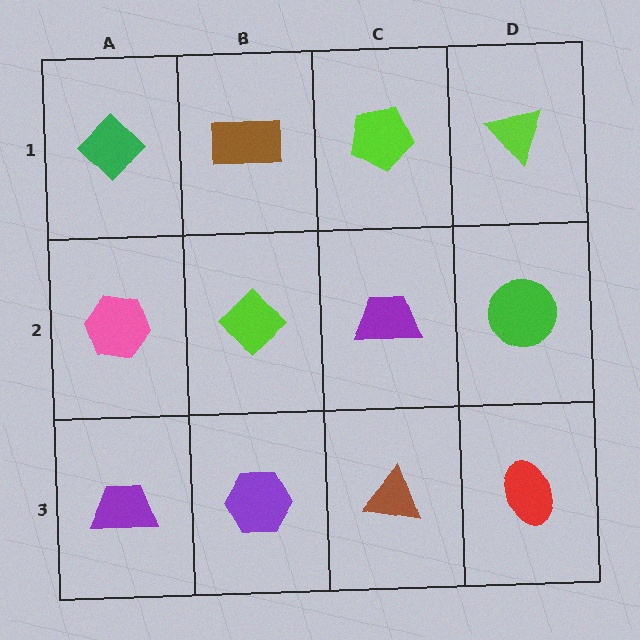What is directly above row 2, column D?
A lime triangle.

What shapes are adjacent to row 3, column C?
A purple trapezoid (row 2, column C), a purple hexagon (row 3, column B), a red ellipse (row 3, column D).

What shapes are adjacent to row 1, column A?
A pink hexagon (row 2, column A), a brown rectangle (row 1, column B).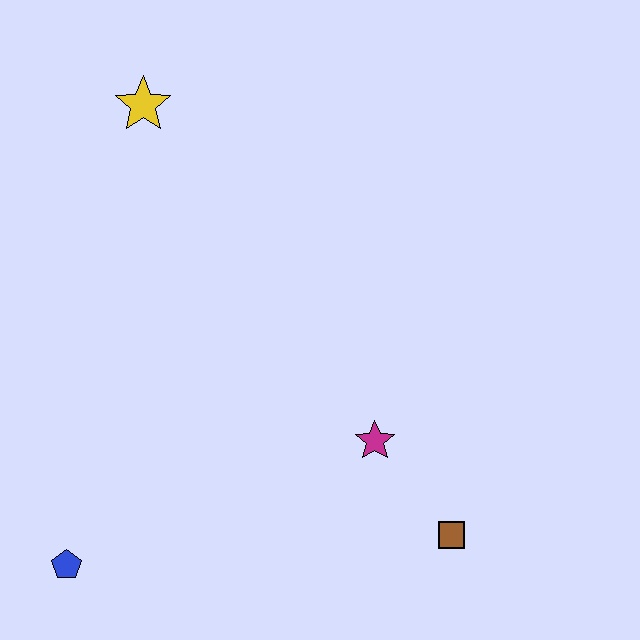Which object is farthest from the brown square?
The yellow star is farthest from the brown square.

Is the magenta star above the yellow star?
No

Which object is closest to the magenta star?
The brown square is closest to the magenta star.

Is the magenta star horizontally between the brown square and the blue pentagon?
Yes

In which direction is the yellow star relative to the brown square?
The yellow star is above the brown square.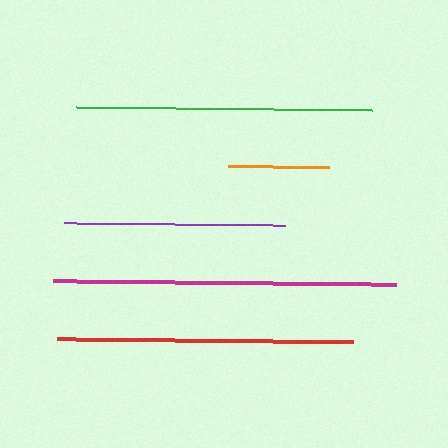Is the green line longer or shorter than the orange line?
The green line is longer than the orange line.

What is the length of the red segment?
The red segment is approximately 296 pixels long.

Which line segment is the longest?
The magenta line is the longest at approximately 343 pixels.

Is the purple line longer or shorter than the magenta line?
The magenta line is longer than the purple line.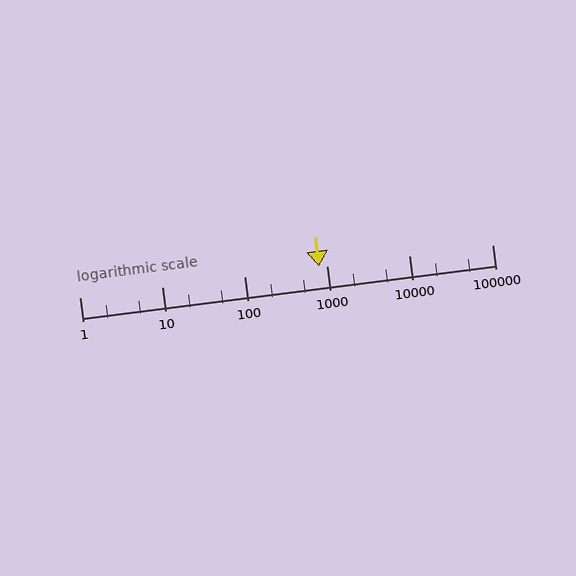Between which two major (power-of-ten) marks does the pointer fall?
The pointer is between 100 and 1000.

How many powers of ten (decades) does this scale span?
The scale spans 5 decades, from 1 to 100000.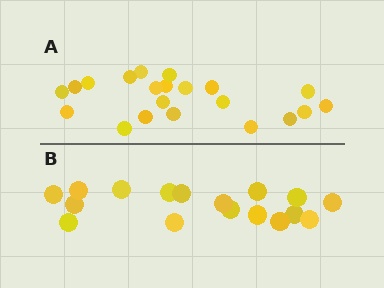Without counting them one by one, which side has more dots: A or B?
Region A (the top region) has more dots.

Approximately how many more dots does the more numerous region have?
Region A has about 4 more dots than region B.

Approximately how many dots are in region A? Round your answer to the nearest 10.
About 20 dots. (The exact count is 21, which rounds to 20.)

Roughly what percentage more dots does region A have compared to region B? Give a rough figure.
About 25% more.